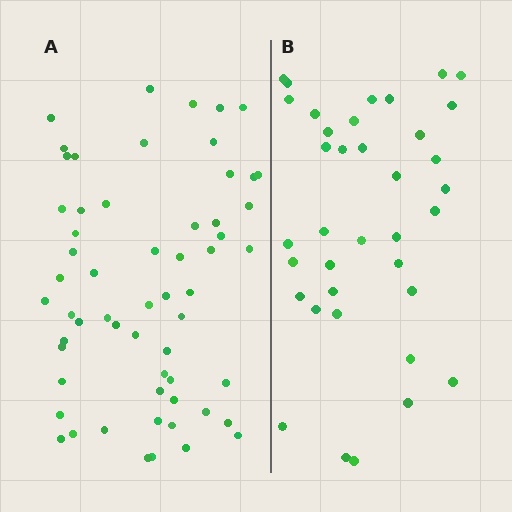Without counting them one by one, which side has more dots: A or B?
Region A (the left region) has more dots.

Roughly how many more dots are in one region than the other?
Region A has approximately 20 more dots than region B.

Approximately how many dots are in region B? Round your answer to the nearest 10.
About 40 dots. (The exact count is 37, which rounds to 40.)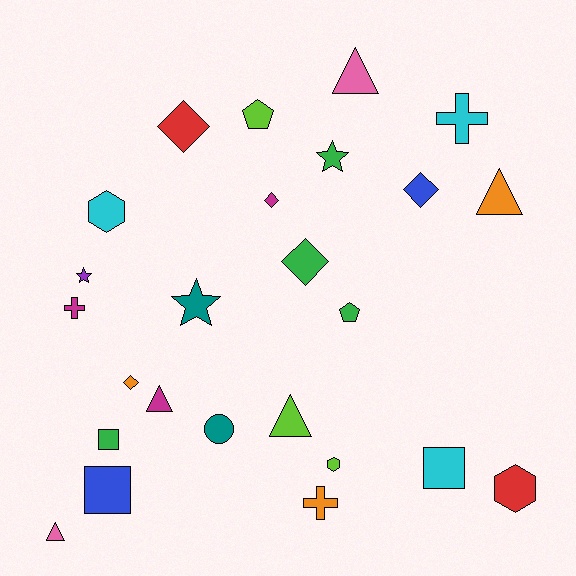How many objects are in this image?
There are 25 objects.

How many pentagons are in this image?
There are 2 pentagons.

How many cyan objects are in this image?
There are 3 cyan objects.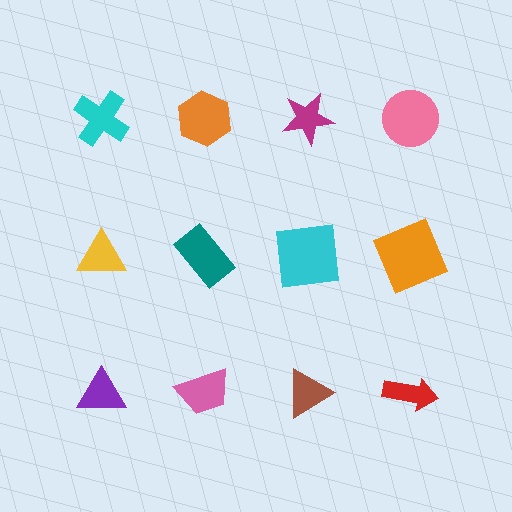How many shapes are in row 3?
4 shapes.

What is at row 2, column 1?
A yellow triangle.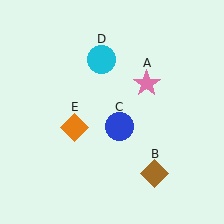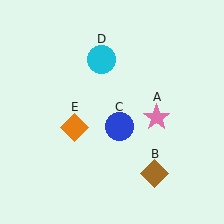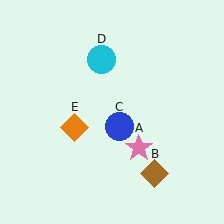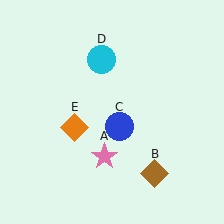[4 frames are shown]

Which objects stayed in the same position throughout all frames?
Brown diamond (object B) and blue circle (object C) and cyan circle (object D) and orange diamond (object E) remained stationary.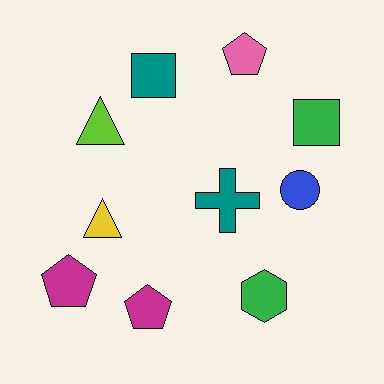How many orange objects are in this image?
There are no orange objects.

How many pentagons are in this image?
There are 3 pentagons.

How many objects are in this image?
There are 10 objects.